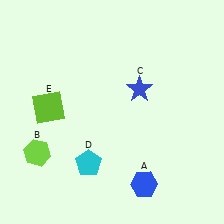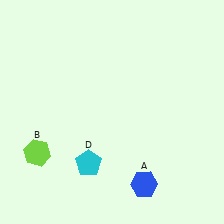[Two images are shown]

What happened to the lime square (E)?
The lime square (E) was removed in Image 2. It was in the top-left area of Image 1.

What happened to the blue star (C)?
The blue star (C) was removed in Image 2. It was in the top-right area of Image 1.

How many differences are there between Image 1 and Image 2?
There are 2 differences between the two images.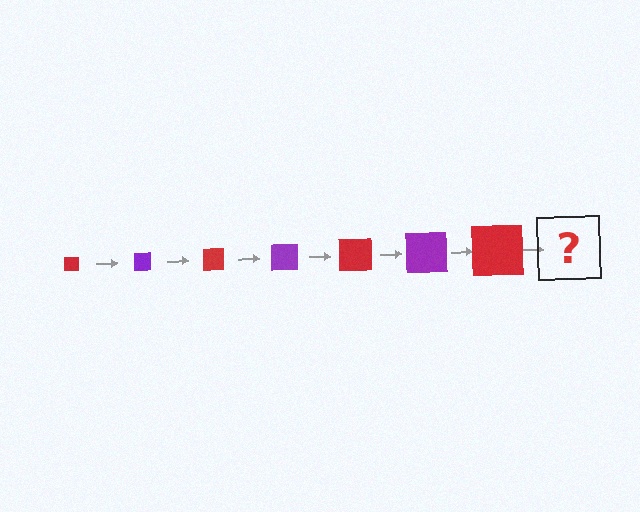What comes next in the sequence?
The next element should be a purple square, larger than the previous one.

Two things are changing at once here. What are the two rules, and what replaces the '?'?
The two rules are that the square grows larger each step and the color cycles through red and purple. The '?' should be a purple square, larger than the previous one.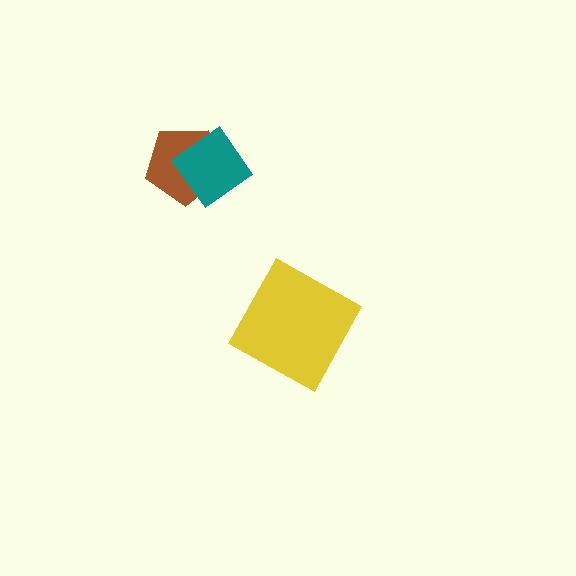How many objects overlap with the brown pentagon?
1 object overlaps with the brown pentagon.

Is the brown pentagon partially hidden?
Yes, it is partially covered by another shape.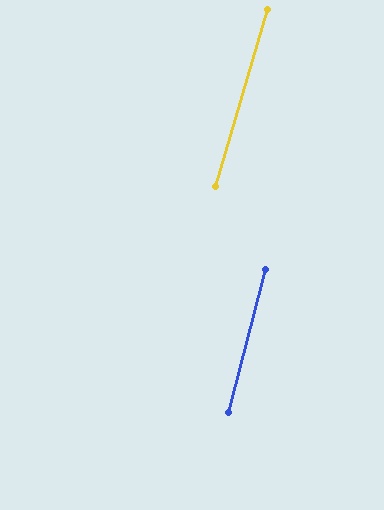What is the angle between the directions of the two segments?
Approximately 2 degrees.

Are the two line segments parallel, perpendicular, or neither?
Parallel — their directions differ by only 1.7°.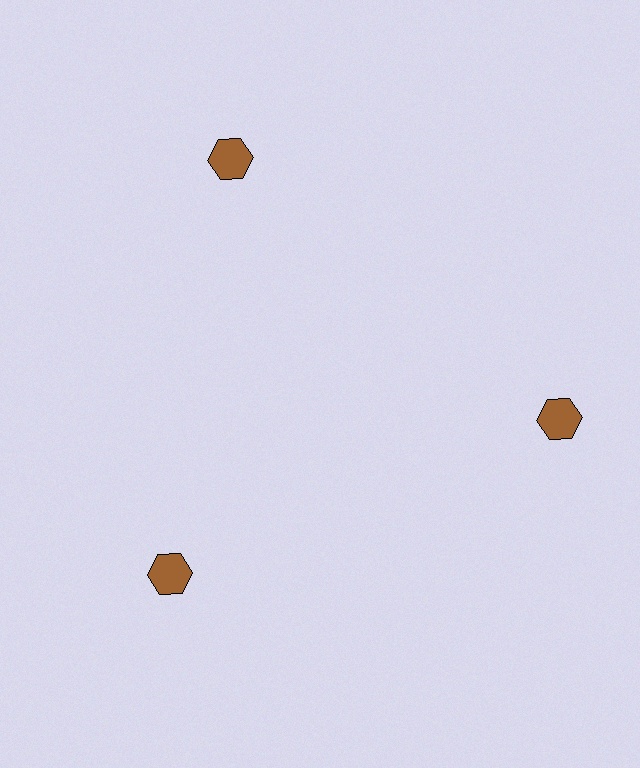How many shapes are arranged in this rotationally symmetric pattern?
There are 3 shapes, arranged in 3 groups of 1.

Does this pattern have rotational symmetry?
Yes, this pattern has 3-fold rotational symmetry. It looks the same after rotating 120 degrees around the center.